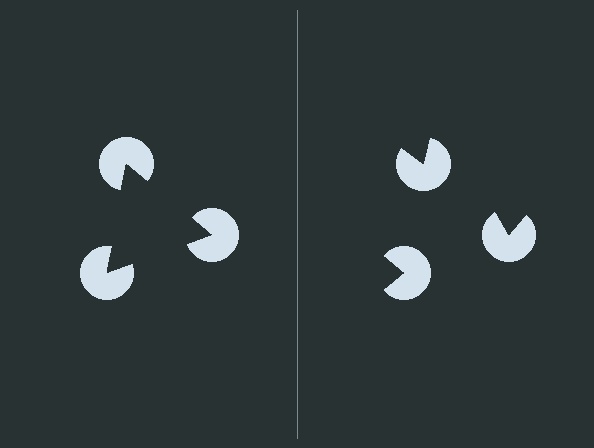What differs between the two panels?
The pac-man discs are positioned identically on both sides; only the wedge orientations differ. On the left they align to a triangle; on the right they are misaligned.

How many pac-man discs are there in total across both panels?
6 — 3 on each side.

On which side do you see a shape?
An illusory triangle appears on the left side. On the right side the wedge cuts are rotated, so no coherent shape forms.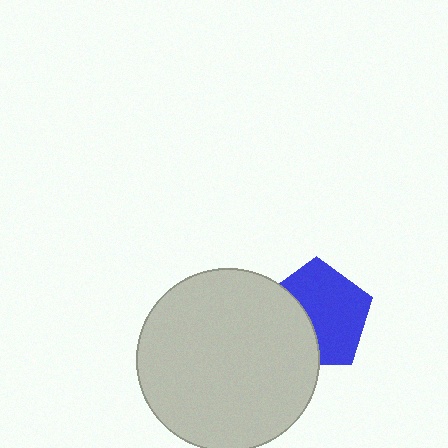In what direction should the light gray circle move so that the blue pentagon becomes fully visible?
The light gray circle should move left. That is the shortest direction to clear the overlap and leave the blue pentagon fully visible.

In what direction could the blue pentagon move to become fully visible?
The blue pentagon could move right. That would shift it out from behind the light gray circle entirely.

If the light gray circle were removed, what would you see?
You would see the complete blue pentagon.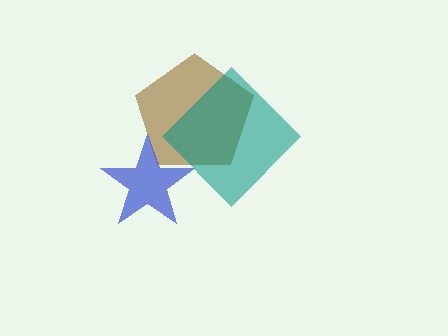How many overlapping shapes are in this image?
There are 3 overlapping shapes in the image.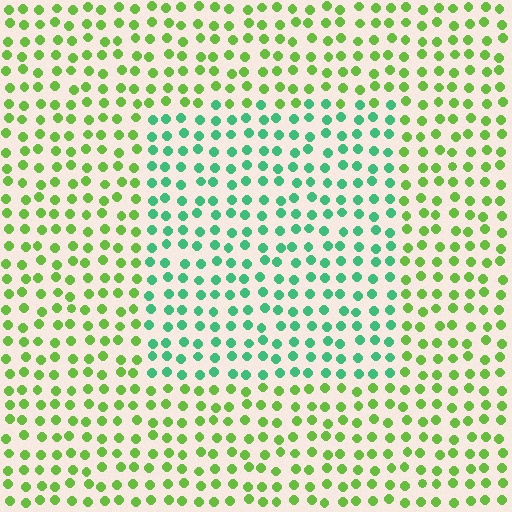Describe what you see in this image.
The image is filled with small lime elements in a uniform arrangement. A rectangle-shaped region is visible where the elements are tinted to a slightly different hue, forming a subtle color boundary.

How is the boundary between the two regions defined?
The boundary is defined purely by a slight shift in hue (about 47 degrees). Spacing, size, and orientation are identical on both sides.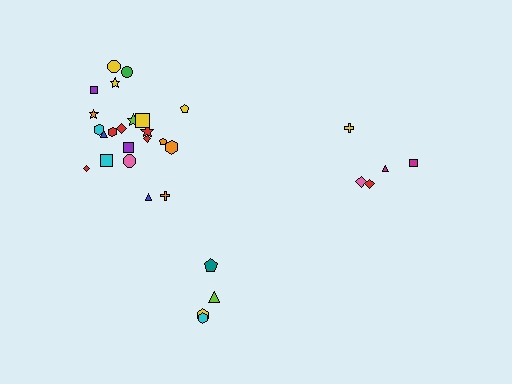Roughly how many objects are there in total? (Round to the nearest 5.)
Roughly 30 objects in total.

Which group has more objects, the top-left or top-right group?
The top-left group.